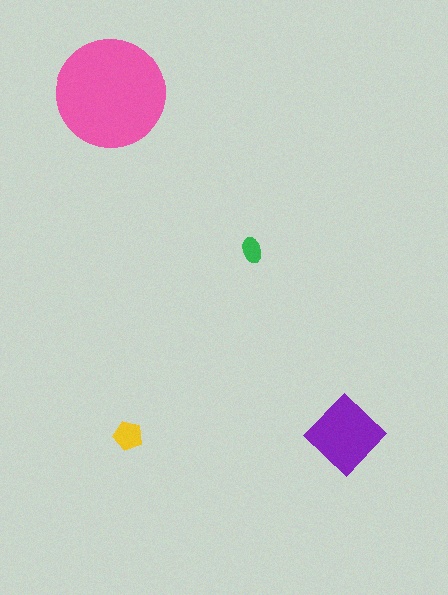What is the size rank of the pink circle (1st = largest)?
1st.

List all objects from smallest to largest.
The green ellipse, the yellow pentagon, the purple diamond, the pink circle.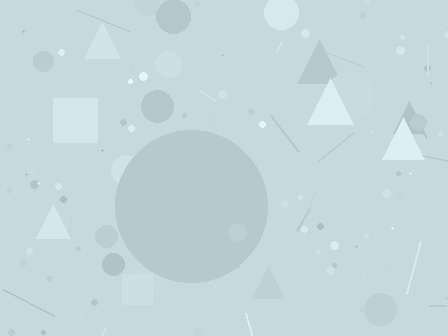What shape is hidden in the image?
A circle is hidden in the image.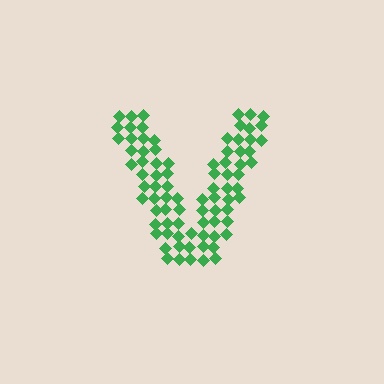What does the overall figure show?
The overall figure shows the letter V.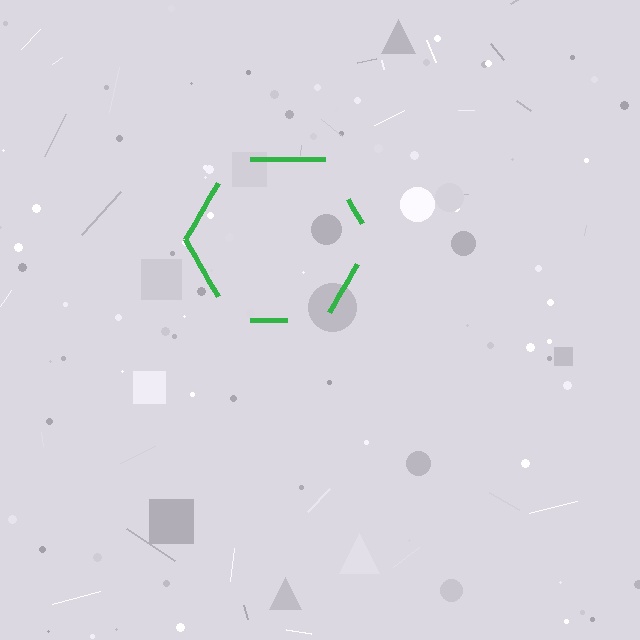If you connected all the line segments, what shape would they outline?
They would outline a hexagon.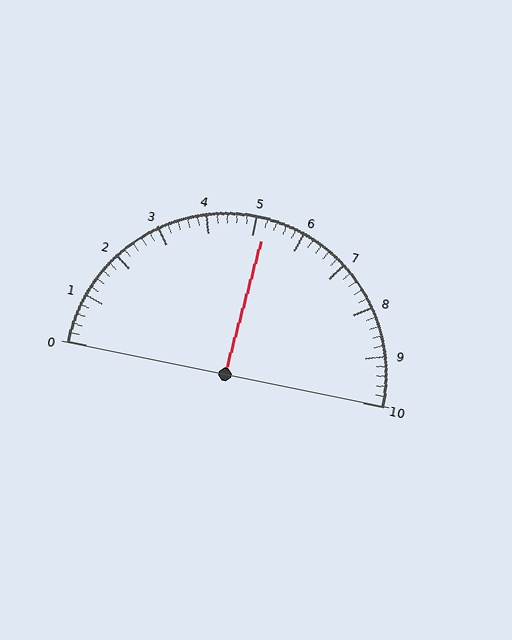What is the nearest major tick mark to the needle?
The nearest major tick mark is 5.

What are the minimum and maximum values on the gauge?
The gauge ranges from 0 to 10.